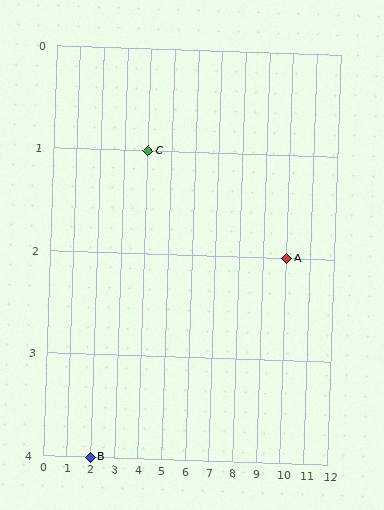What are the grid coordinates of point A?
Point A is at grid coordinates (10, 2).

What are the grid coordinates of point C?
Point C is at grid coordinates (4, 1).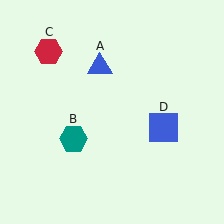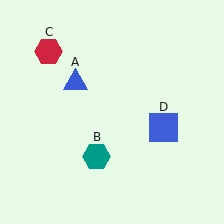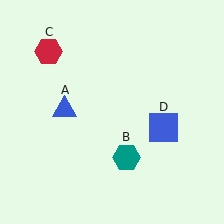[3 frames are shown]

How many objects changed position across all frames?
2 objects changed position: blue triangle (object A), teal hexagon (object B).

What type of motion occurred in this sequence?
The blue triangle (object A), teal hexagon (object B) rotated counterclockwise around the center of the scene.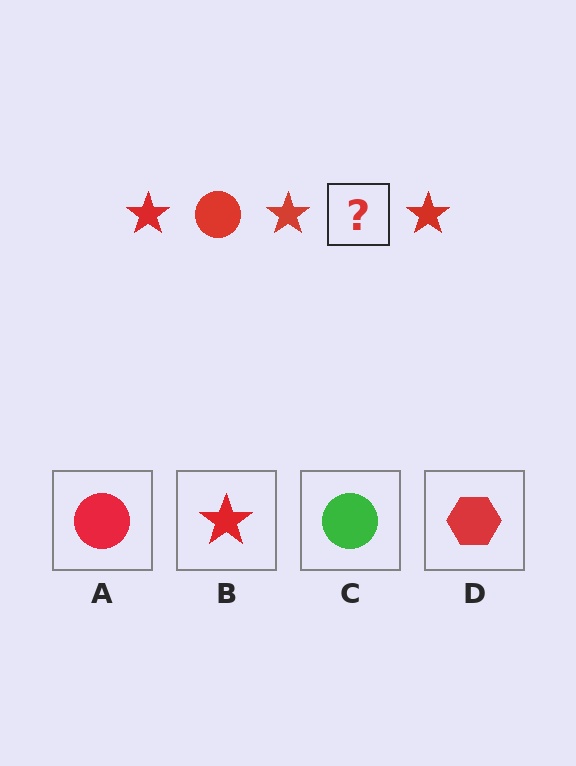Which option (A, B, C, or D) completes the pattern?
A.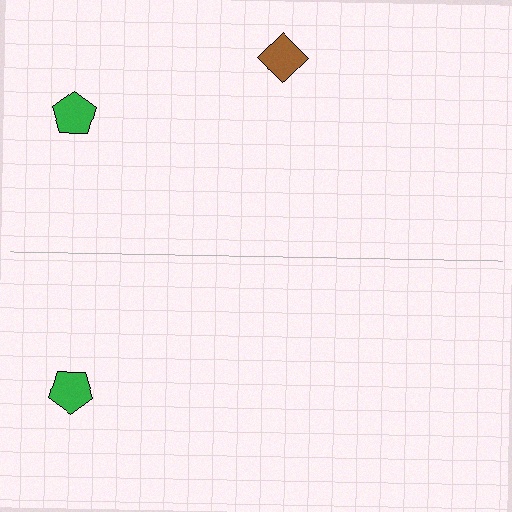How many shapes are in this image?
There are 3 shapes in this image.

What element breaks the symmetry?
A brown diamond is missing from the bottom side.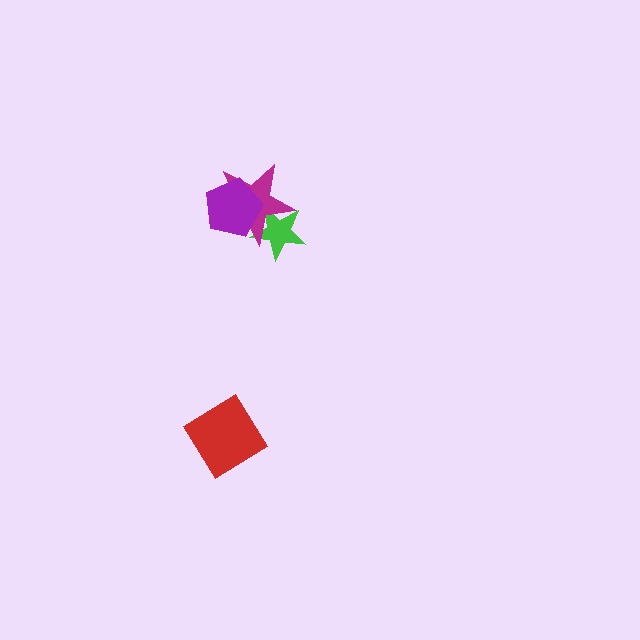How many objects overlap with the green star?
2 objects overlap with the green star.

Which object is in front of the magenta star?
The purple pentagon is in front of the magenta star.